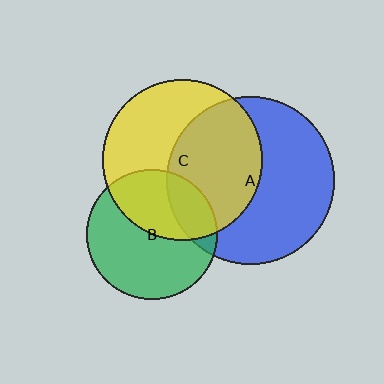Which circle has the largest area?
Circle A (blue).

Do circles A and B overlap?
Yes.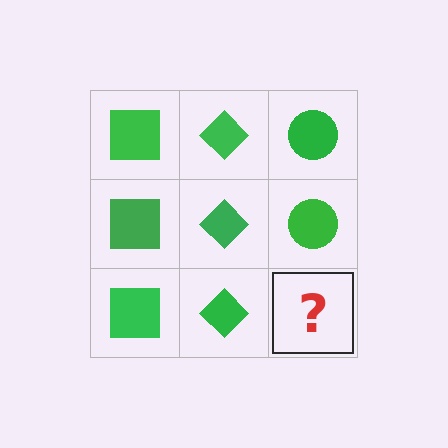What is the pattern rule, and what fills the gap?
The rule is that each column has a consistent shape. The gap should be filled with a green circle.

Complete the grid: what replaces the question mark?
The question mark should be replaced with a green circle.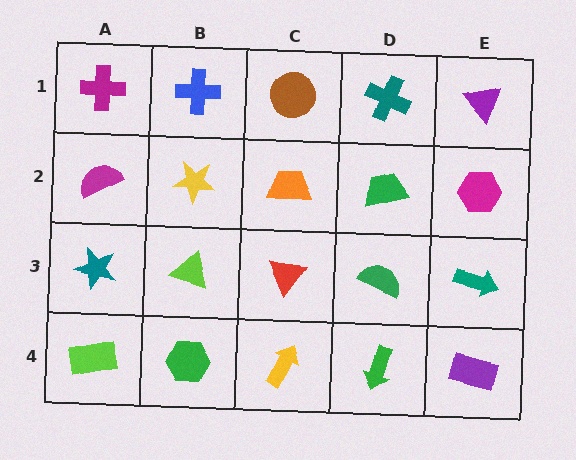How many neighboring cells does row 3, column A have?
3.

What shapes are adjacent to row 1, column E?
A magenta hexagon (row 2, column E), a teal cross (row 1, column D).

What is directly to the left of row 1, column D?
A brown circle.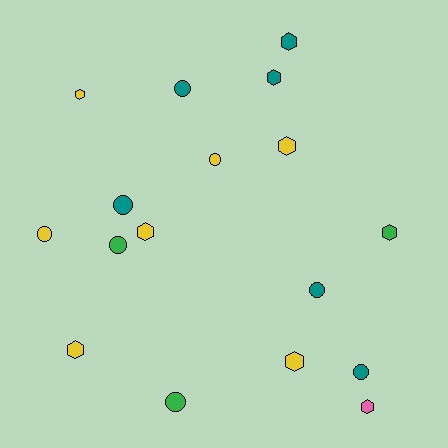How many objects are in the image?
There are 17 objects.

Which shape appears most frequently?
Hexagon, with 9 objects.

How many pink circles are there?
There are no pink circles.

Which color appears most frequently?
Yellow, with 7 objects.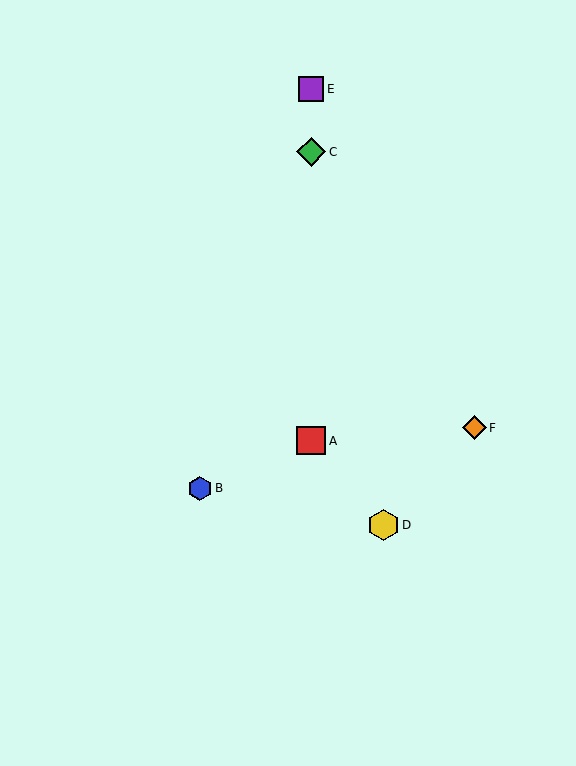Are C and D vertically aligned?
No, C is at x≈311 and D is at x≈384.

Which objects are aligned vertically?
Objects A, C, E are aligned vertically.